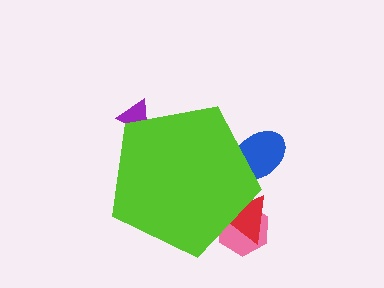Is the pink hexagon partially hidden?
Yes, the pink hexagon is partially hidden behind the lime pentagon.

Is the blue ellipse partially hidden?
Yes, the blue ellipse is partially hidden behind the lime pentagon.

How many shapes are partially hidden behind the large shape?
4 shapes are partially hidden.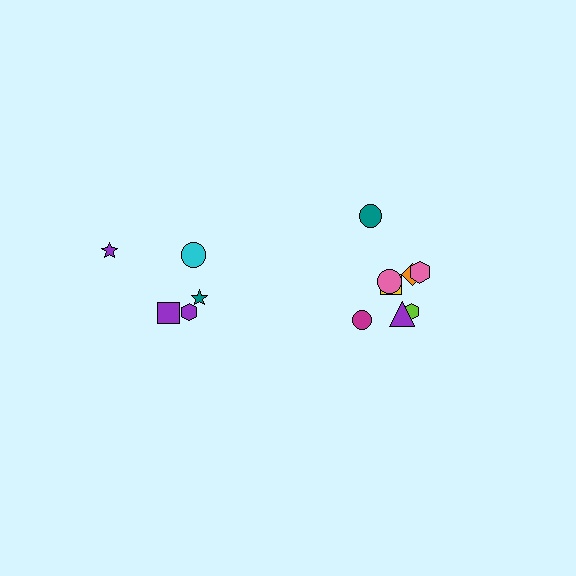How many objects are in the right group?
There are 8 objects.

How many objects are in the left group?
There are 5 objects.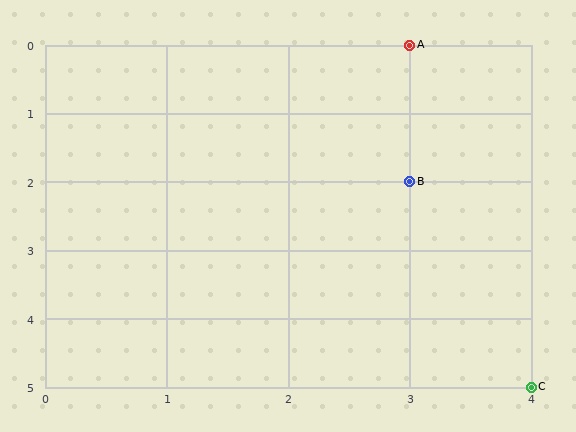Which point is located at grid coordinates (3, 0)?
Point A is at (3, 0).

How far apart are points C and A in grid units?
Points C and A are 1 column and 5 rows apart (about 5.1 grid units diagonally).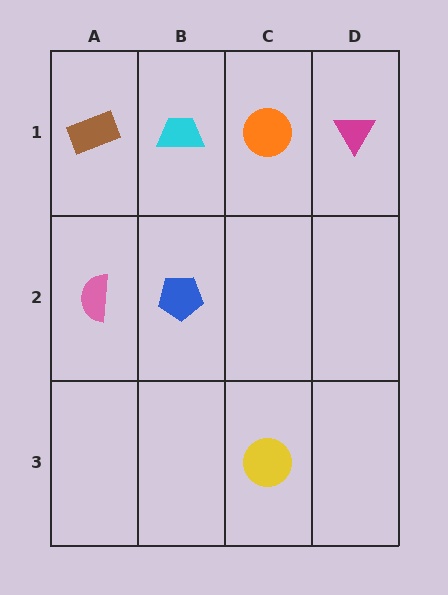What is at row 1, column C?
An orange circle.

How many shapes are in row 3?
1 shape.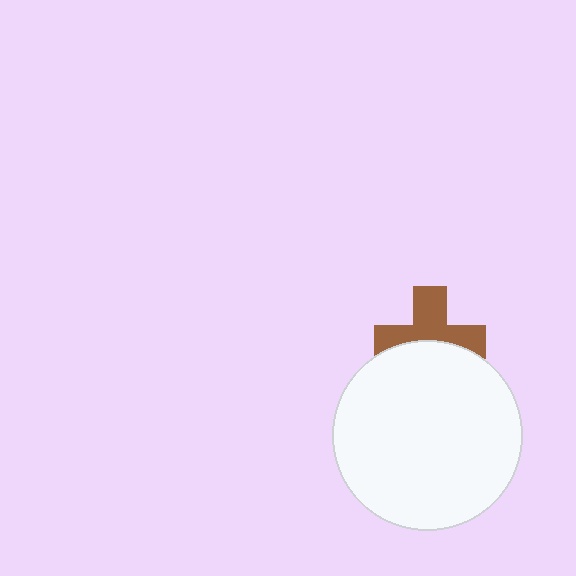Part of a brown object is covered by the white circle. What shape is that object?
It is a cross.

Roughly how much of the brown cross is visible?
About half of it is visible (roughly 56%).